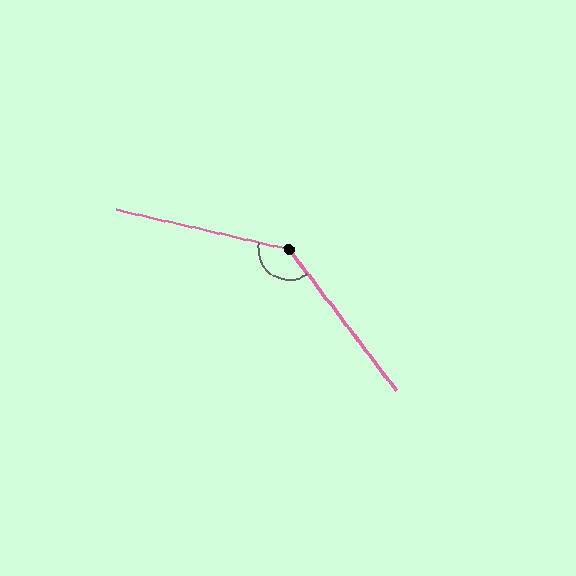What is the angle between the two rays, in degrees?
Approximately 140 degrees.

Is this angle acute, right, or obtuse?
It is obtuse.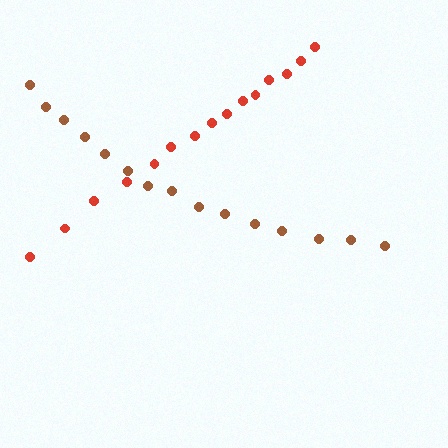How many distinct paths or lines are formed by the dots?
There are 2 distinct paths.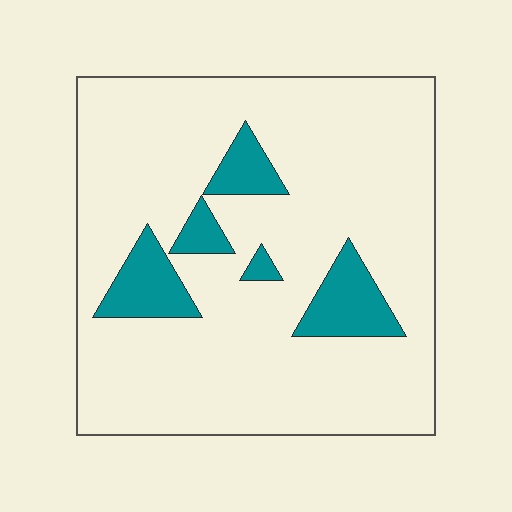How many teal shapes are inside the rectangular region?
5.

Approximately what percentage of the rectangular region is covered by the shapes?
Approximately 15%.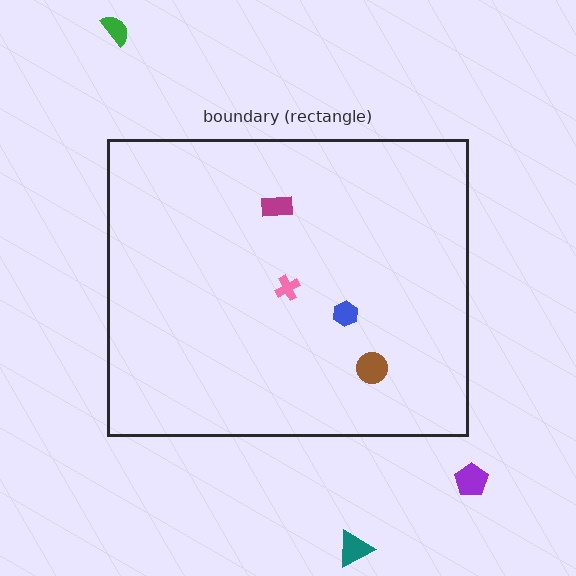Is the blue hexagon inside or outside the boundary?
Inside.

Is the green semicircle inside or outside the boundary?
Outside.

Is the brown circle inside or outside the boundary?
Inside.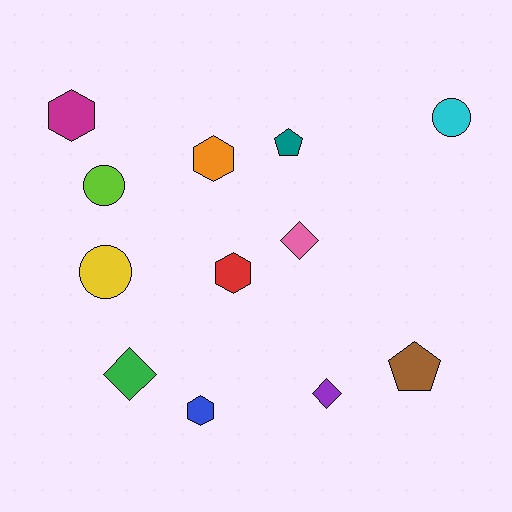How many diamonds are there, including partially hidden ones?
There are 3 diamonds.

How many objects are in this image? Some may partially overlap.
There are 12 objects.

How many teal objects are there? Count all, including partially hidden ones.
There is 1 teal object.